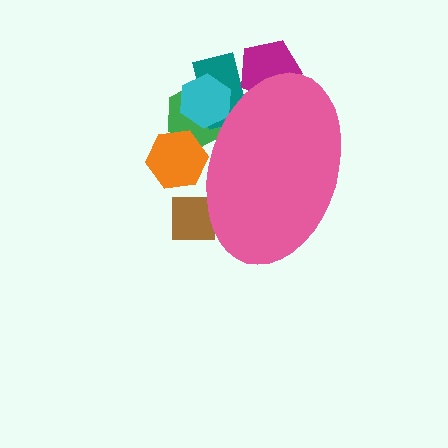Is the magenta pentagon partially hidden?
Yes, the magenta pentagon is partially hidden behind the pink ellipse.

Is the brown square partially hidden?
Yes, the brown square is partially hidden behind the pink ellipse.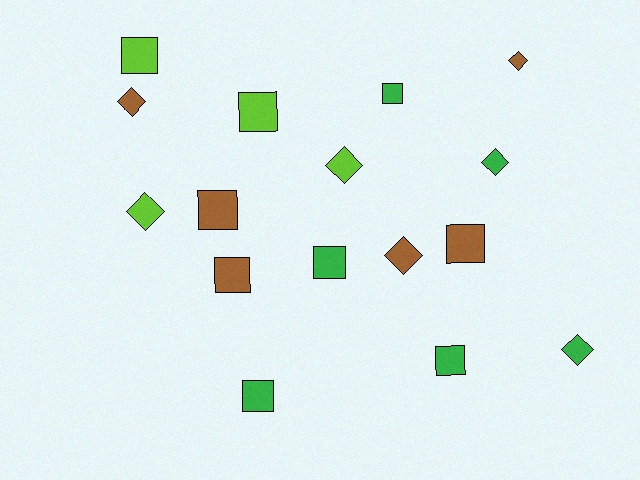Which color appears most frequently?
Green, with 6 objects.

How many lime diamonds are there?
There are 2 lime diamonds.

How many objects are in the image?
There are 16 objects.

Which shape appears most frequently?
Square, with 9 objects.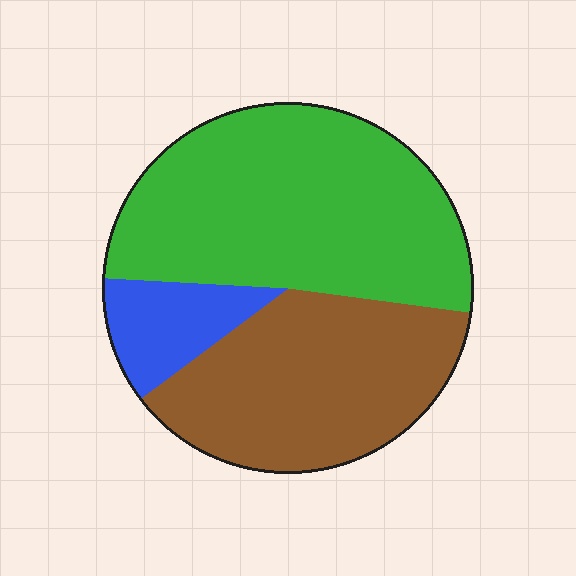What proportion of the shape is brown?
Brown takes up about three eighths (3/8) of the shape.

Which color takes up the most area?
Green, at roughly 50%.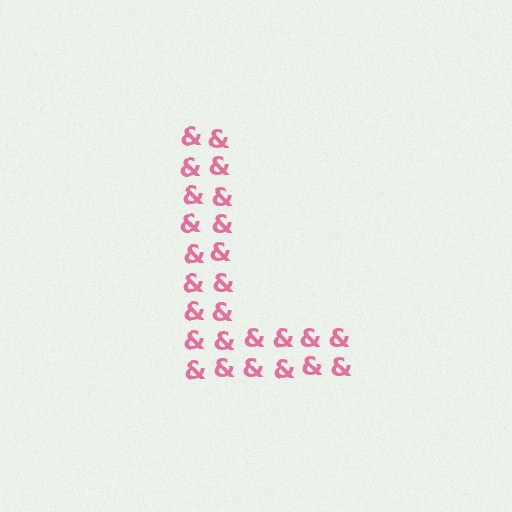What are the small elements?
The small elements are ampersands.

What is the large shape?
The large shape is the letter L.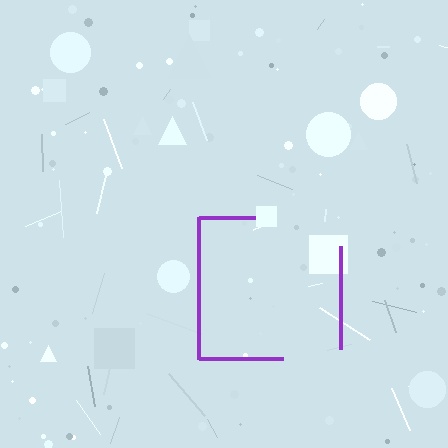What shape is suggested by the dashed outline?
The dashed outline suggests a square.